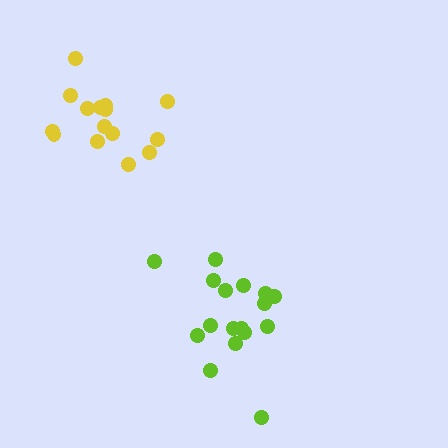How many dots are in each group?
Group 1: 15 dots, Group 2: 17 dots (32 total).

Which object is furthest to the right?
The lime cluster is rightmost.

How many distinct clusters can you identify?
There are 2 distinct clusters.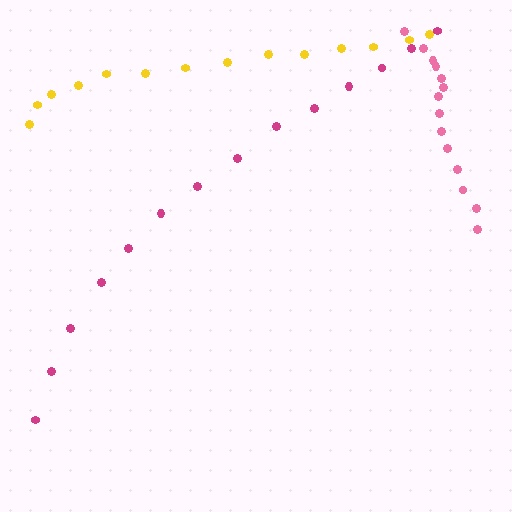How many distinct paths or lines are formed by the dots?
There are 3 distinct paths.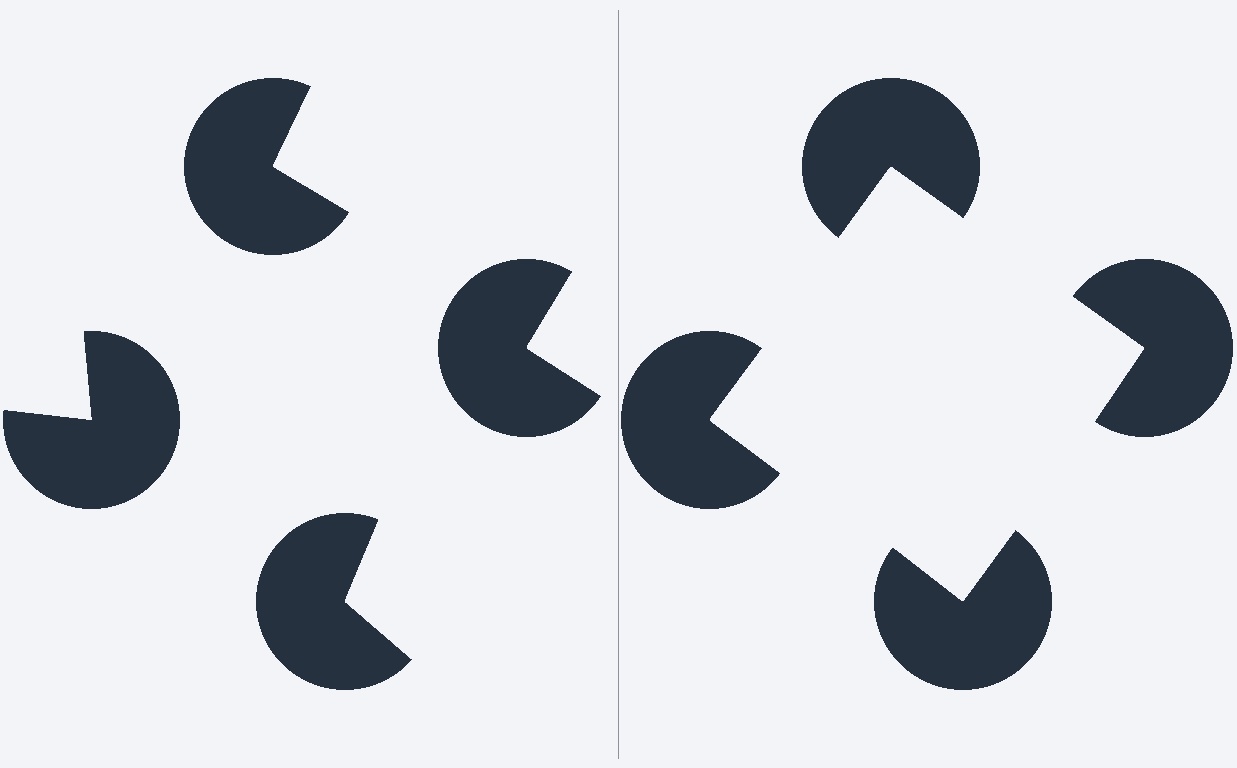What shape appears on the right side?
An illusory square.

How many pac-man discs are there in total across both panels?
8 — 4 on each side.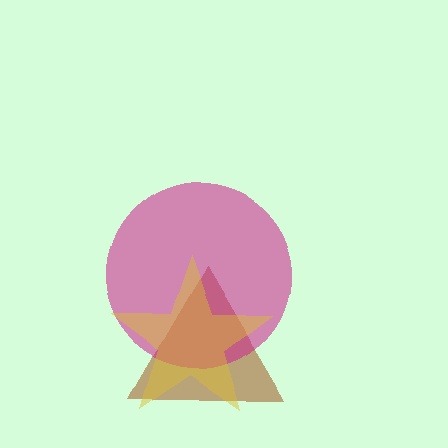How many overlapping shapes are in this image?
There are 3 overlapping shapes in the image.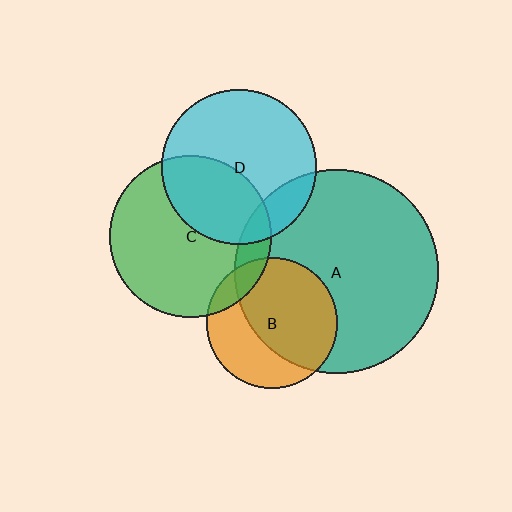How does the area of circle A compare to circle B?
Approximately 2.4 times.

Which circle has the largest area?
Circle A (teal).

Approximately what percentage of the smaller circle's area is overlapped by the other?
Approximately 10%.